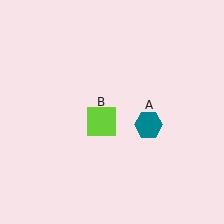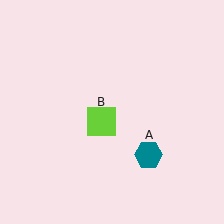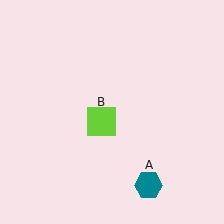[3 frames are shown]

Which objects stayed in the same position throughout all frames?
Lime square (object B) remained stationary.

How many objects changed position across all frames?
1 object changed position: teal hexagon (object A).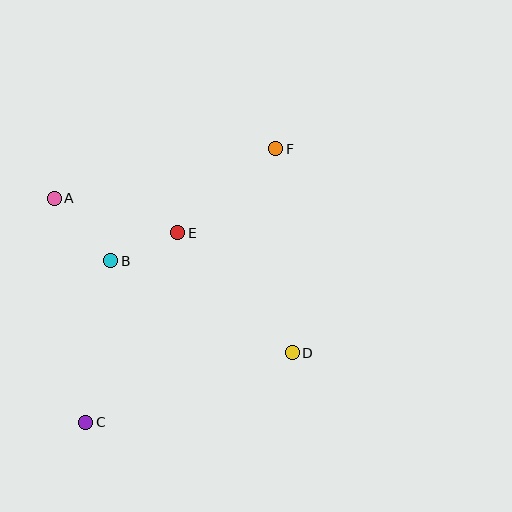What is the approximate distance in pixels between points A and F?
The distance between A and F is approximately 227 pixels.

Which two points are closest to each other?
Points B and E are closest to each other.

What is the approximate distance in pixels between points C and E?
The distance between C and E is approximately 211 pixels.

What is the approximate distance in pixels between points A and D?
The distance between A and D is approximately 284 pixels.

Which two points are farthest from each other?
Points C and F are farthest from each other.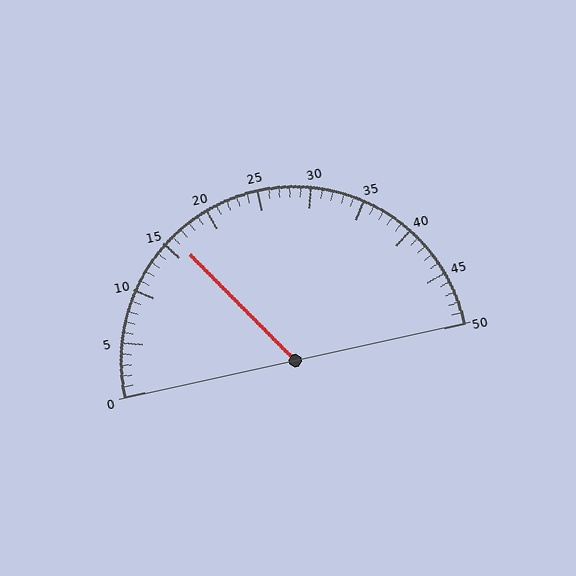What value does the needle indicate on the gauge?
The needle indicates approximately 16.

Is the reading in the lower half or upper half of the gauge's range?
The reading is in the lower half of the range (0 to 50).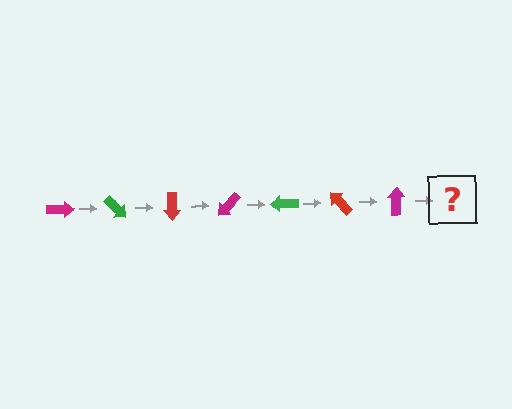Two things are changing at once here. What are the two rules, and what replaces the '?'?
The two rules are that it rotates 45 degrees each step and the color cycles through magenta, green, and red. The '?' should be a green arrow, rotated 315 degrees from the start.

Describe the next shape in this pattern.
It should be a green arrow, rotated 315 degrees from the start.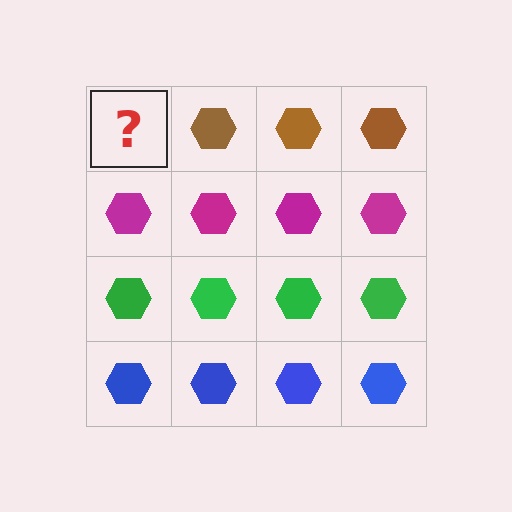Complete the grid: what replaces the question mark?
The question mark should be replaced with a brown hexagon.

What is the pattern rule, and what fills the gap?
The rule is that each row has a consistent color. The gap should be filled with a brown hexagon.